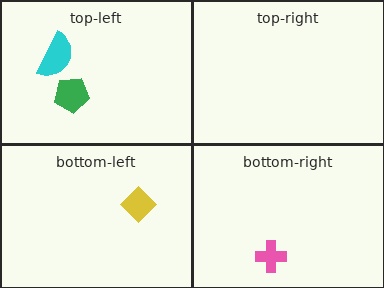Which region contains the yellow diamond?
The bottom-left region.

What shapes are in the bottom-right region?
The pink cross.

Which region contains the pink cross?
The bottom-right region.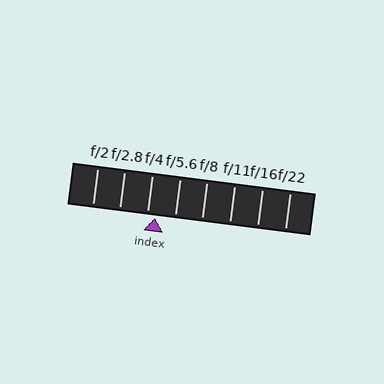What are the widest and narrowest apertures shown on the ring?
The widest aperture shown is f/2 and the narrowest is f/22.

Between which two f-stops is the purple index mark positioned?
The index mark is between f/4 and f/5.6.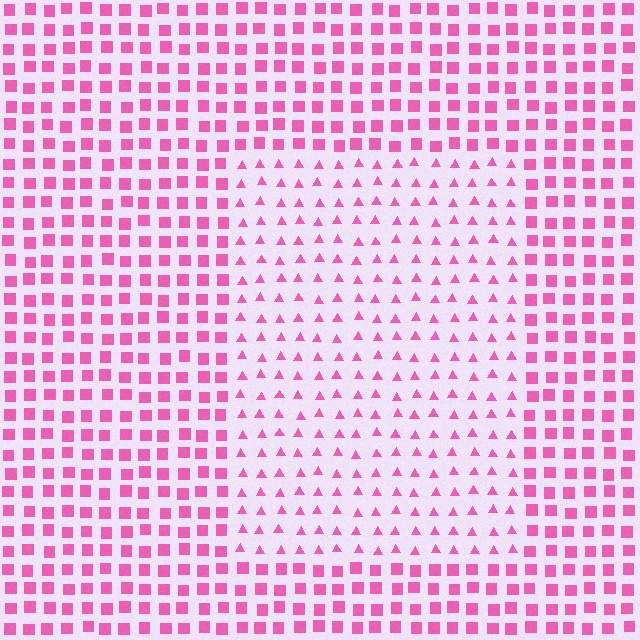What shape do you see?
I see a rectangle.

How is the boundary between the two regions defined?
The boundary is defined by a change in element shape: triangles inside vs. squares outside. All elements share the same color and spacing.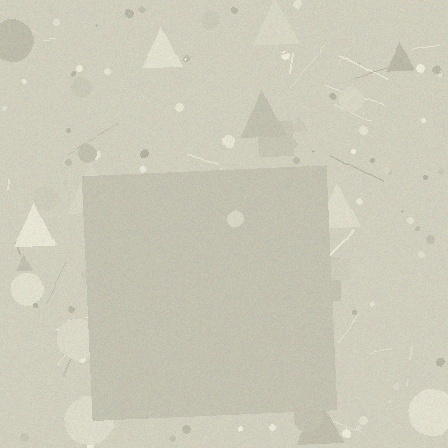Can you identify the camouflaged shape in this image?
The camouflaged shape is a square.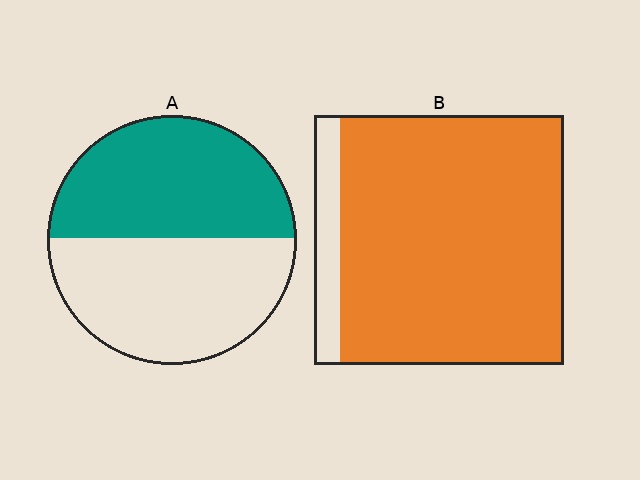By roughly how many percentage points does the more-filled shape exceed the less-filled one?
By roughly 40 percentage points (B over A).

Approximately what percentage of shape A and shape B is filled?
A is approximately 50% and B is approximately 90%.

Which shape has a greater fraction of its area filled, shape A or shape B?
Shape B.